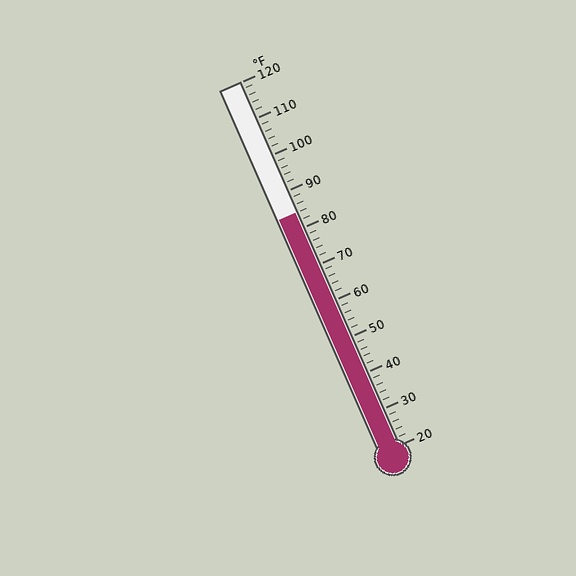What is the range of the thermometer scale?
The thermometer scale ranges from 20°F to 120°F.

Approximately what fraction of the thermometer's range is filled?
The thermometer is filled to approximately 65% of its range.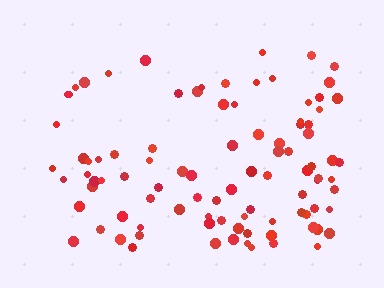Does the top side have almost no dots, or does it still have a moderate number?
Still a moderate number, just noticeably fewer than the bottom.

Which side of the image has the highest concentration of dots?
The bottom.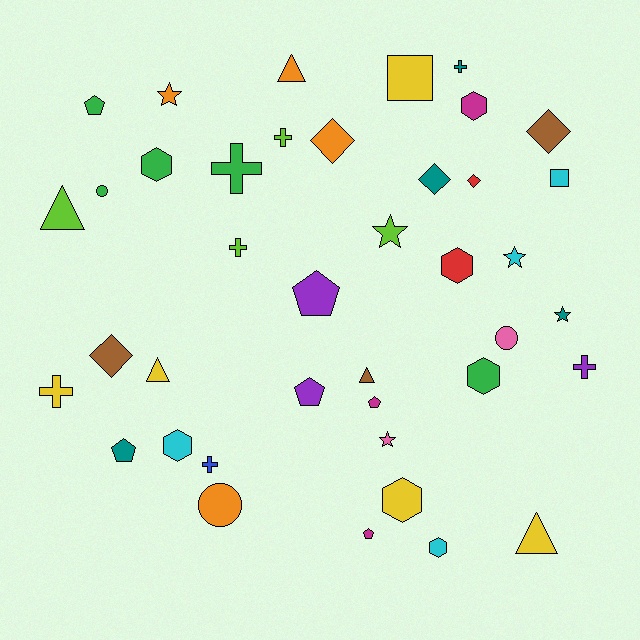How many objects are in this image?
There are 40 objects.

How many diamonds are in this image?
There are 5 diamonds.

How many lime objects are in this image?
There are 4 lime objects.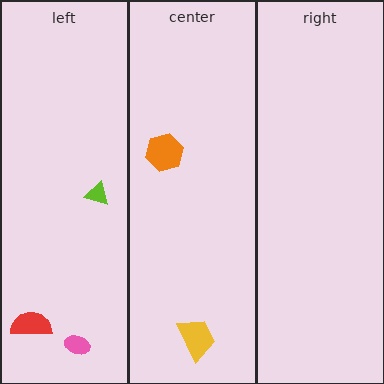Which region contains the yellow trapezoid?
The center region.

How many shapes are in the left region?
3.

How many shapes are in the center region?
2.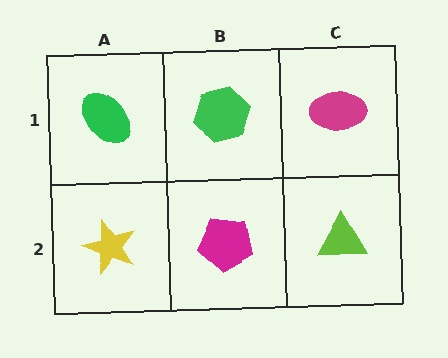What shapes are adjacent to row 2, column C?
A magenta ellipse (row 1, column C), a magenta pentagon (row 2, column B).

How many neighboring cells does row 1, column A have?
2.